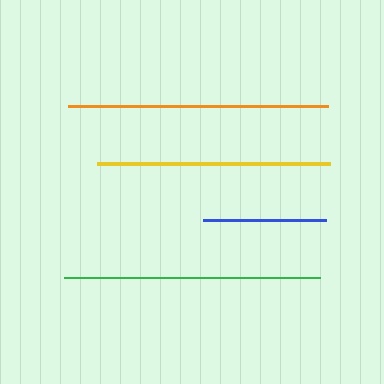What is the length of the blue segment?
The blue segment is approximately 122 pixels long.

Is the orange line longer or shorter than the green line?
The orange line is longer than the green line.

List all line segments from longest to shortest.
From longest to shortest: orange, green, yellow, blue.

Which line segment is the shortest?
The blue line is the shortest at approximately 122 pixels.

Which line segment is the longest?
The orange line is the longest at approximately 260 pixels.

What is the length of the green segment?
The green segment is approximately 256 pixels long.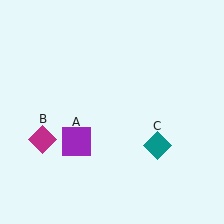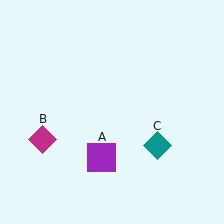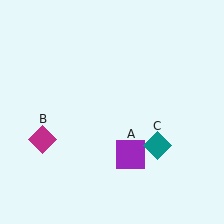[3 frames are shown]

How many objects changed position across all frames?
1 object changed position: purple square (object A).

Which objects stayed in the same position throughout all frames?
Magenta diamond (object B) and teal diamond (object C) remained stationary.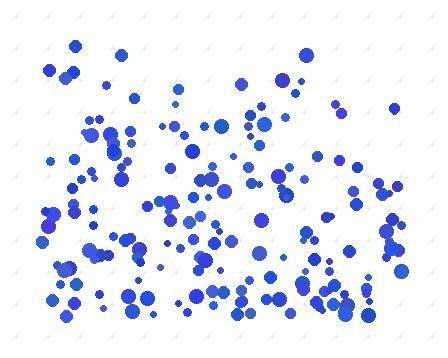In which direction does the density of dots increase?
From top to bottom, with the bottom side densest.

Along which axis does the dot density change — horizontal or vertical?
Vertical.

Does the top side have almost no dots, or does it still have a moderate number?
Still a moderate number, just noticeably fewer than the bottom.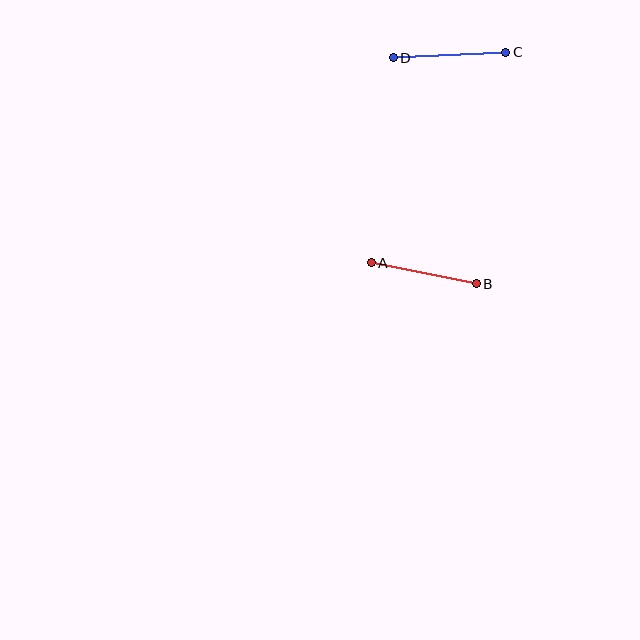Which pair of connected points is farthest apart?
Points C and D are farthest apart.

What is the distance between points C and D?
The distance is approximately 113 pixels.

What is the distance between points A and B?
The distance is approximately 107 pixels.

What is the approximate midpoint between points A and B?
The midpoint is at approximately (424, 273) pixels.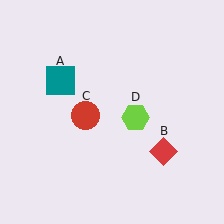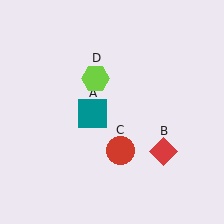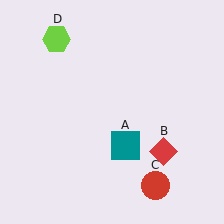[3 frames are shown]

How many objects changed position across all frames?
3 objects changed position: teal square (object A), red circle (object C), lime hexagon (object D).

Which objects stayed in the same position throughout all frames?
Red diamond (object B) remained stationary.